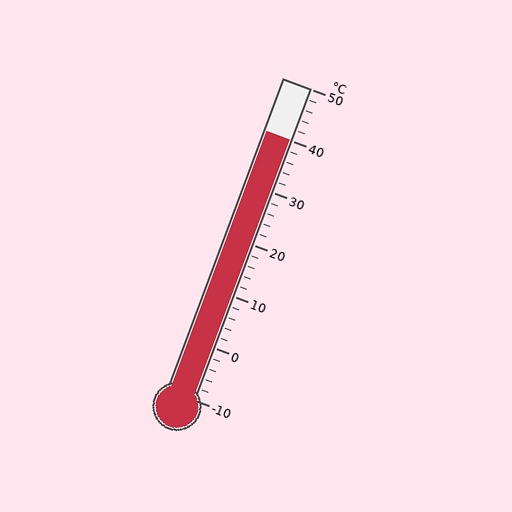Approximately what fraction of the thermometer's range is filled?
The thermometer is filled to approximately 85% of its range.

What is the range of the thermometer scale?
The thermometer scale ranges from -10°C to 50°C.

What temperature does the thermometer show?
The thermometer shows approximately 40°C.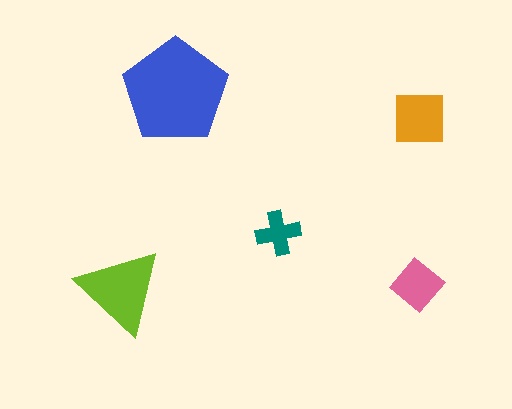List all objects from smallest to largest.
The teal cross, the pink diamond, the orange square, the lime triangle, the blue pentagon.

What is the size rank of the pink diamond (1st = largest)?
4th.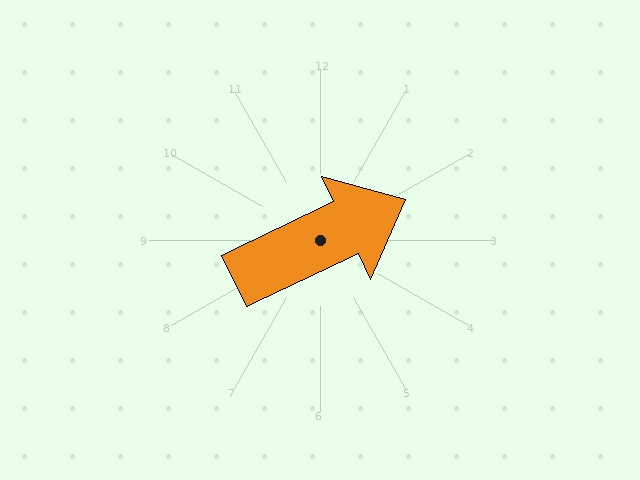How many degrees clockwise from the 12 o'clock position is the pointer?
Approximately 65 degrees.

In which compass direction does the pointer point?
Northeast.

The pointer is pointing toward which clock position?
Roughly 2 o'clock.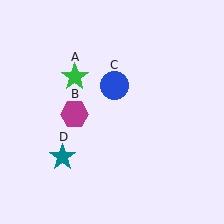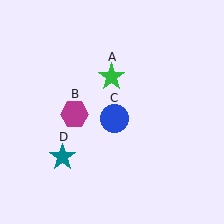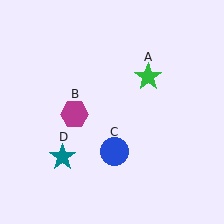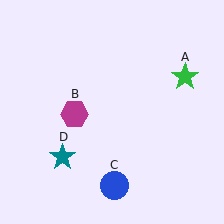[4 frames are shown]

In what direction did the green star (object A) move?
The green star (object A) moved right.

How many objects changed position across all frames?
2 objects changed position: green star (object A), blue circle (object C).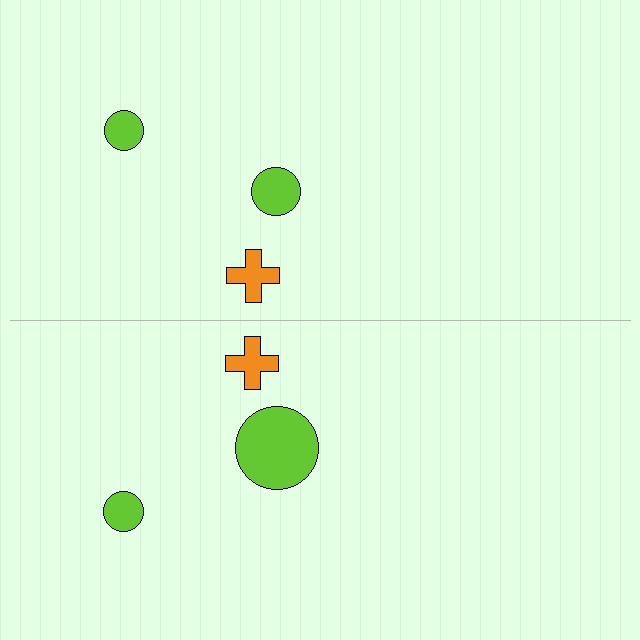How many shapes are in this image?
There are 6 shapes in this image.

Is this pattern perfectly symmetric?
No, the pattern is not perfectly symmetric. The lime circle on the bottom side has a different size than its mirror counterpart.